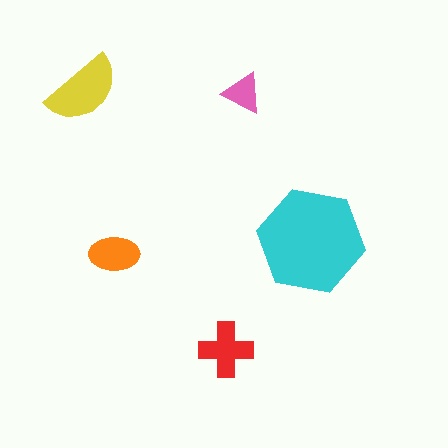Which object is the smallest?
The pink triangle.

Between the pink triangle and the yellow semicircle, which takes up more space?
The yellow semicircle.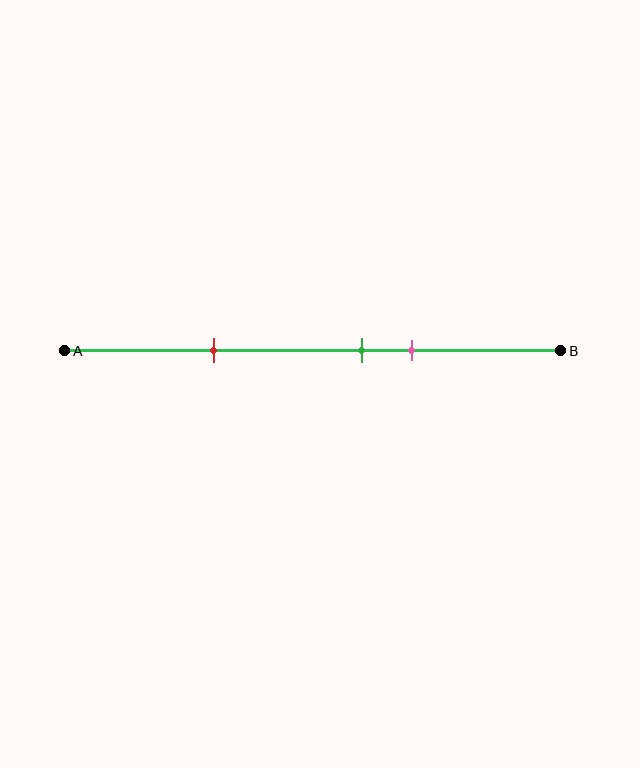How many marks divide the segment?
There are 3 marks dividing the segment.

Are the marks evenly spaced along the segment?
No, the marks are not evenly spaced.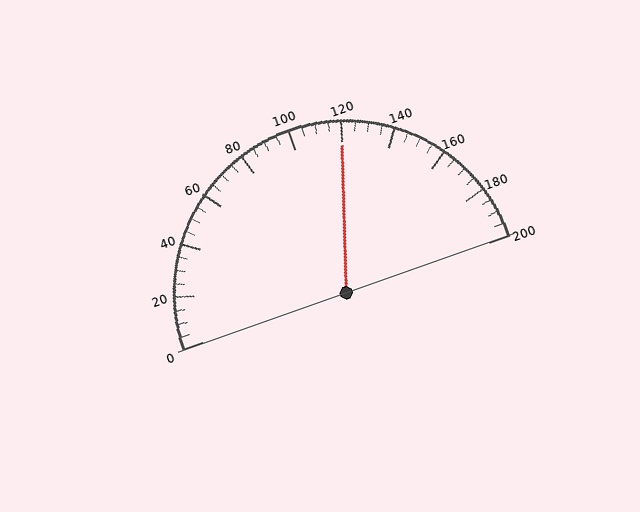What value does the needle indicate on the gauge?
The needle indicates approximately 120.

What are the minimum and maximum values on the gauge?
The gauge ranges from 0 to 200.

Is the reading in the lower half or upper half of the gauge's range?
The reading is in the upper half of the range (0 to 200).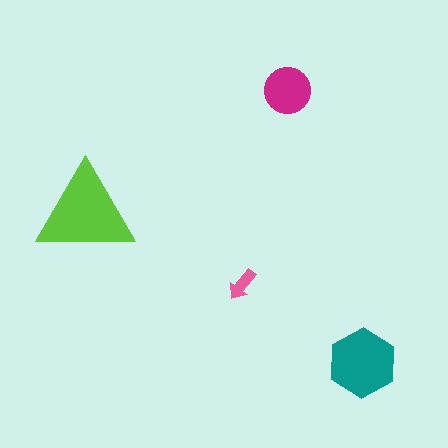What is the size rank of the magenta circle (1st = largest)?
3rd.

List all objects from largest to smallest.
The lime triangle, the teal hexagon, the magenta circle, the pink arrow.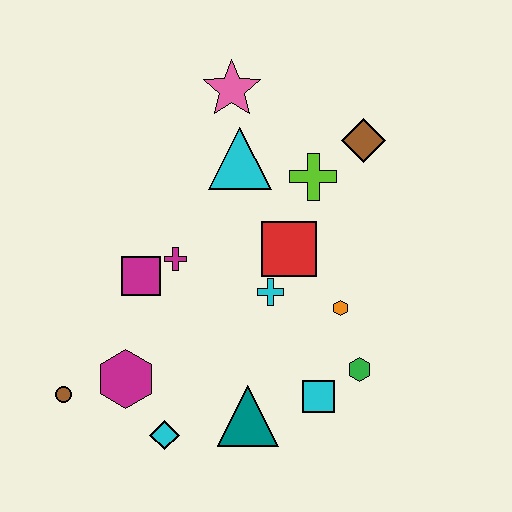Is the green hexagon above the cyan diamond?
Yes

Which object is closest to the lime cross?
The brown diamond is closest to the lime cross.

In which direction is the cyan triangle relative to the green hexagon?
The cyan triangle is above the green hexagon.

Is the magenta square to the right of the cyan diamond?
No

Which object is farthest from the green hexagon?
The pink star is farthest from the green hexagon.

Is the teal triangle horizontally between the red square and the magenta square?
Yes